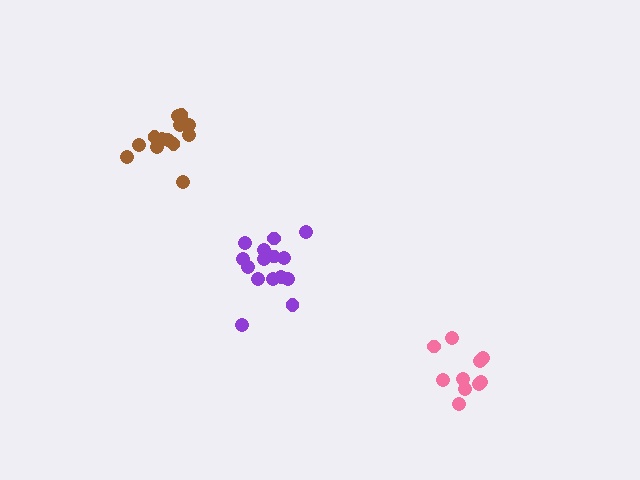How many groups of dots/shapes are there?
There are 3 groups.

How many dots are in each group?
Group 1: 13 dots, Group 2: 10 dots, Group 3: 15 dots (38 total).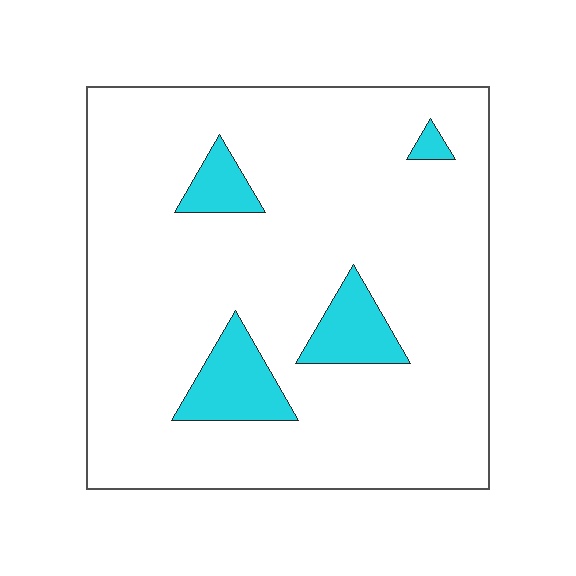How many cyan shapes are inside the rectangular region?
4.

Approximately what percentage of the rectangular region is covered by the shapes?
Approximately 10%.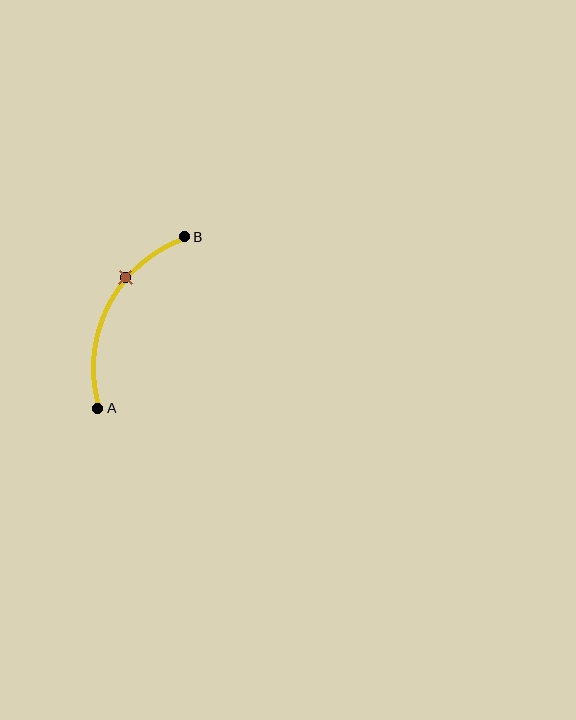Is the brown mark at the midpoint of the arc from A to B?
No. The brown mark lies on the arc but is closer to endpoint B. The arc midpoint would be at the point on the curve equidistant along the arc from both A and B.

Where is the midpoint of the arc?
The arc midpoint is the point on the curve farthest from the straight line joining A and B. It sits to the left of that line.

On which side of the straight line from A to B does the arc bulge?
The arc bulges to the left of the straight line connecting A and B.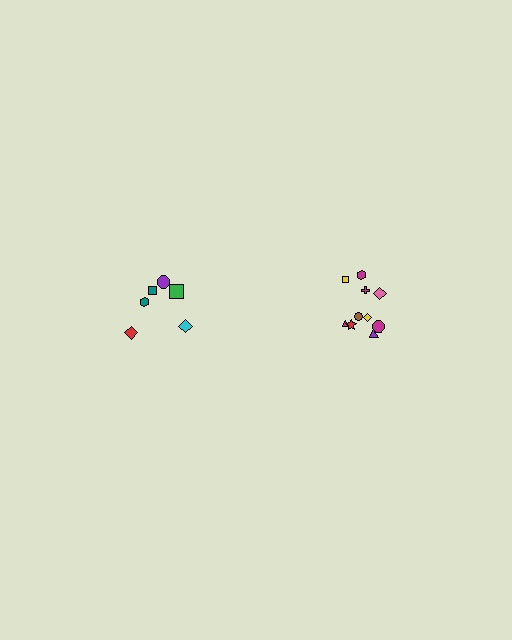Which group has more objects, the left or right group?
The right group.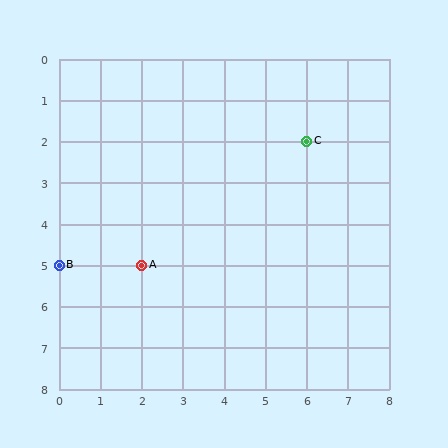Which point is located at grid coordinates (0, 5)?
Point B is at (0, 5).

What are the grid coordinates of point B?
Point B is at grid coordinates (0, 5).